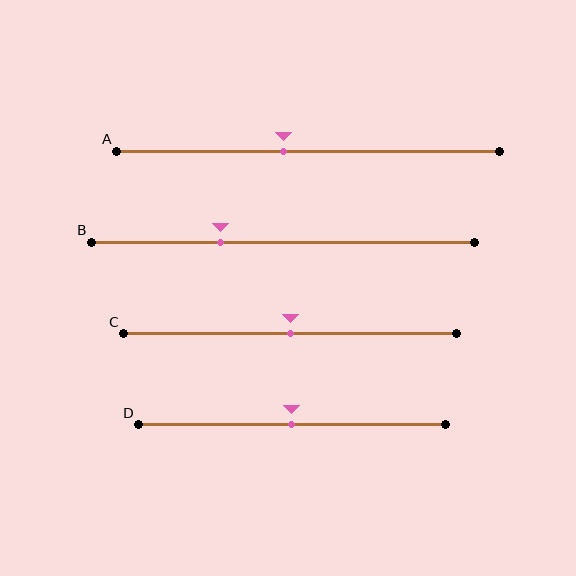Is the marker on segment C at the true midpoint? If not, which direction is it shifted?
Yes, the marker on segment C is at the true midpoint.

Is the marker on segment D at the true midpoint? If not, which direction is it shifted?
Yes, the marker on segment D is at the true midpoint.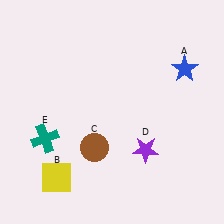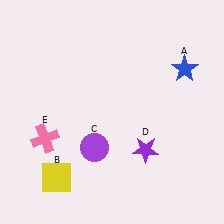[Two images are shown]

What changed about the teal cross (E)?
In Image 1, E is teal. In Image 2, it changed to pink.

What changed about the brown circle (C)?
In Image 1, C is brown. In Image 2, it changed to purple.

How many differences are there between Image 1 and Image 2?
There are 2 differences between the two images.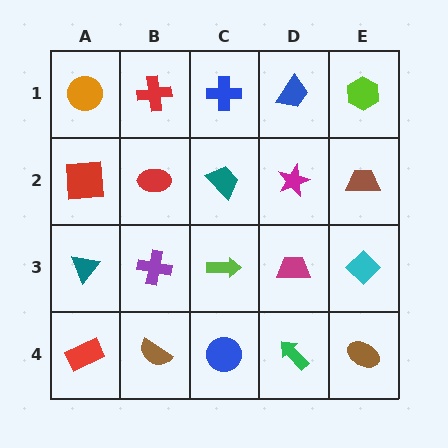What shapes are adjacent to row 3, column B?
A red ellipse (row 2, column B), a brown semicircle (row 4, column B), a teal triangle (row 3, column A), a lime arrow (row 3, column C).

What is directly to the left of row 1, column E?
A blue trapezoid.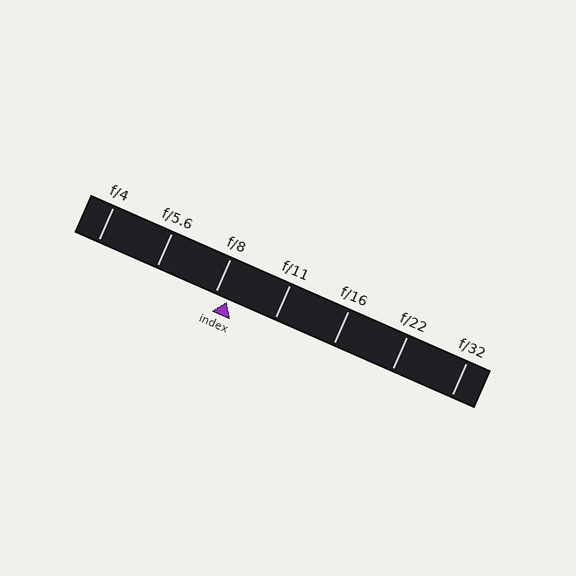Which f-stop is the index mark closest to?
The index mark is closest to f/8.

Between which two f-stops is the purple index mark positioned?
The index mark is between f/8 and f/11.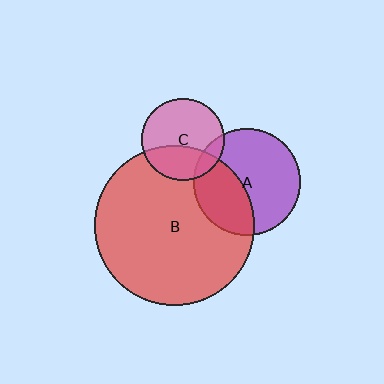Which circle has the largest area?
Circle B (red).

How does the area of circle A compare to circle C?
Approximately 1.7 times.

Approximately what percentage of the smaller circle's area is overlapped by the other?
Approximately 10%.